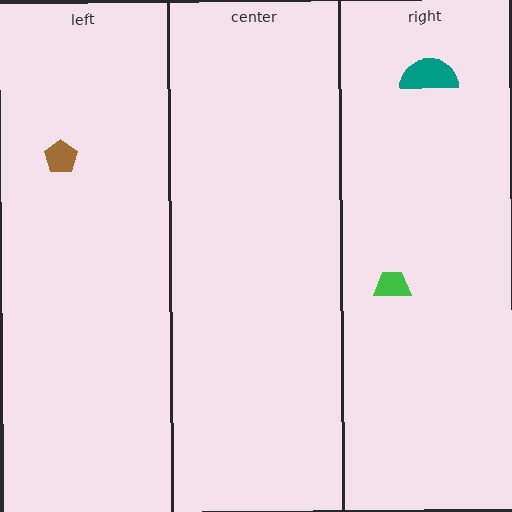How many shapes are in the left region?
1.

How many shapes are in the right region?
2.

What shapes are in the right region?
The teal semicircle, the green trapezoid.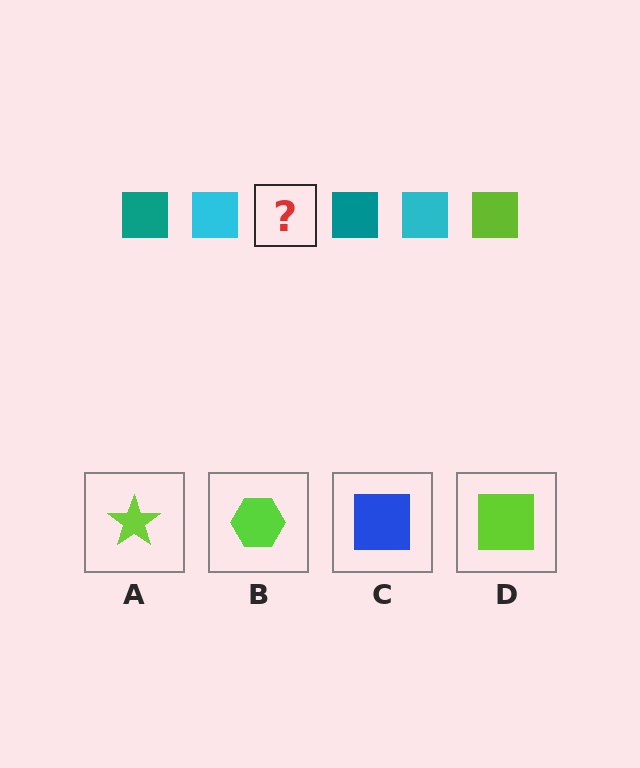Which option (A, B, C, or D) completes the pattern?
D.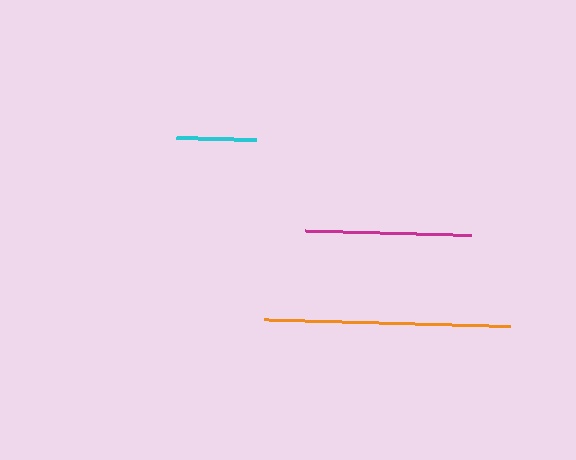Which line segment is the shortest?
The cyan line is the shortest at approximately 80 pixels.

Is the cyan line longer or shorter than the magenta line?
The magenta line is longer than the cyan line.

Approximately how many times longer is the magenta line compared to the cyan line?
The magenta line is approximately 2.1 times the length of the cyan line.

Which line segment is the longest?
The orange line is the longest at approximately 248 pixels.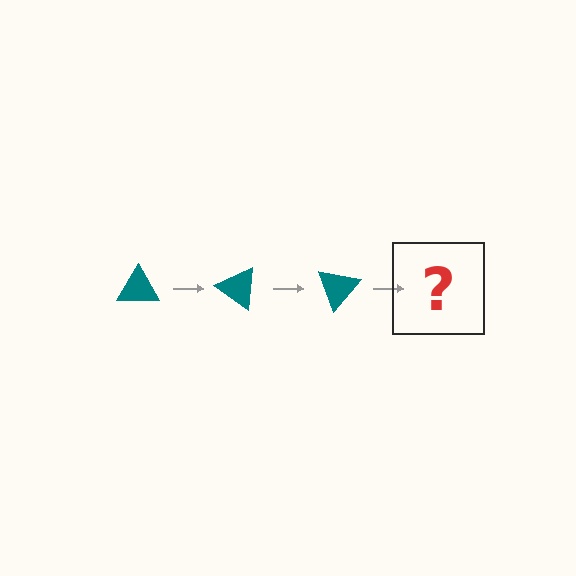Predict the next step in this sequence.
The next step is a teal triangle rotated 105 degrees.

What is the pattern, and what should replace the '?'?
The pattern is that the triangle rotates 35 degrees each step. The '?' should be a teal triangle rotated 105 degrees.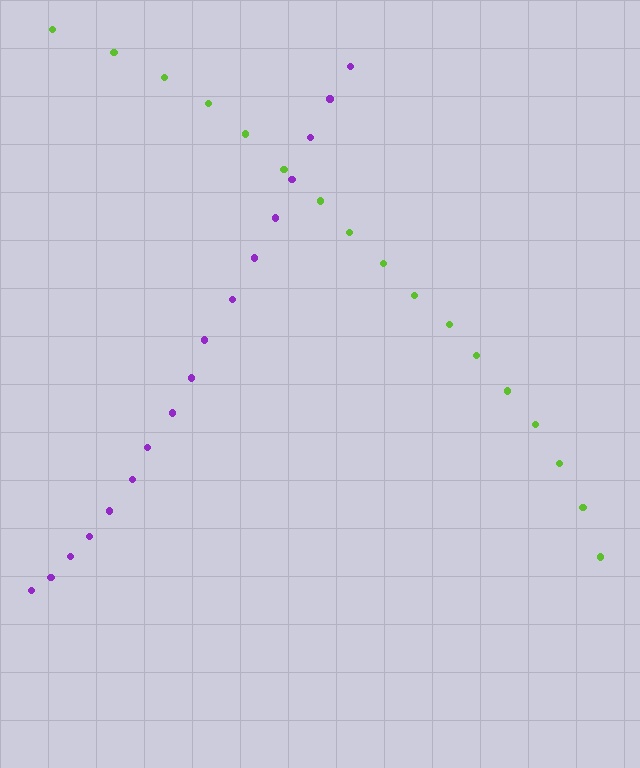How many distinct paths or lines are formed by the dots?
There are 2 distinct paths.